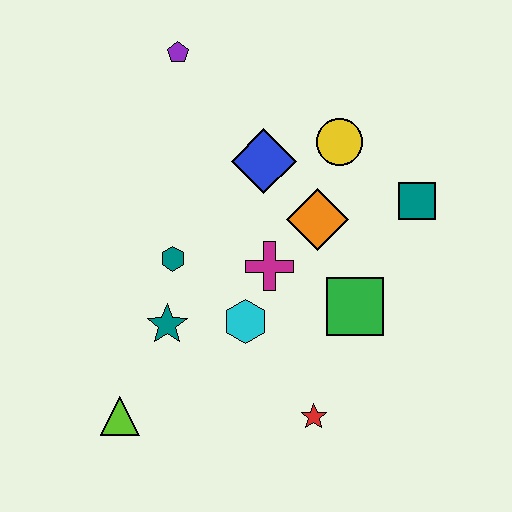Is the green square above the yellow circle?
No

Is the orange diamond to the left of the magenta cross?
No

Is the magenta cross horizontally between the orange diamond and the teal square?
No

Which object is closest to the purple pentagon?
The blue diamond is closest to the purple pentagon.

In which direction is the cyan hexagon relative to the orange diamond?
The cyan hexagon is below the orange diamond.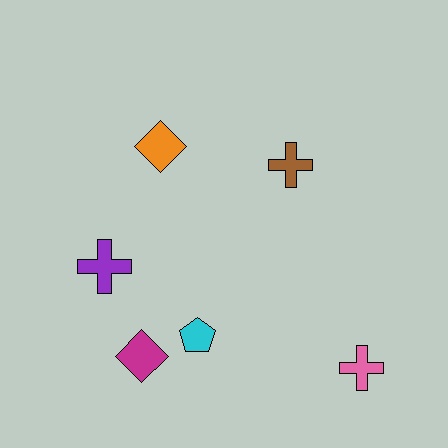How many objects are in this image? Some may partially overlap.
There are 6 objects.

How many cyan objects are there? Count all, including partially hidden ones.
There is 1 cyan object.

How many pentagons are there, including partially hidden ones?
There is 1 pentagon.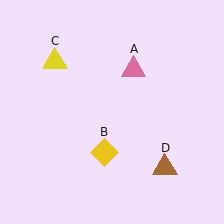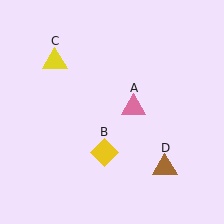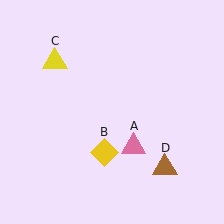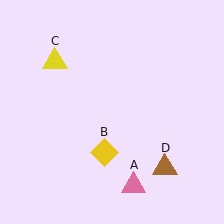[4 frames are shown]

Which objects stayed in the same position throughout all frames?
Yellow diamond (object B) and yellow triangle (object C) and brown triangle (object D) remained stationary.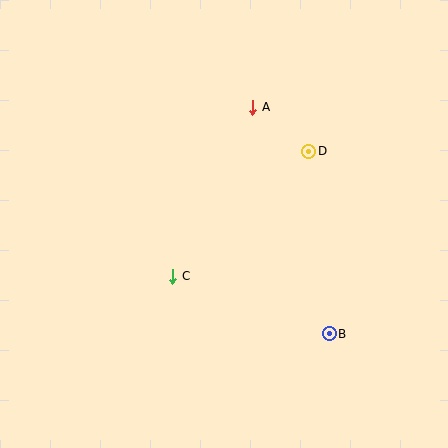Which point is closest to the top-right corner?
Point D is closest to the top-right corner.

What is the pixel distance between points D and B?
The distance between D and B is 184 pixels.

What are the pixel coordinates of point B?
Point B is at (329, 334).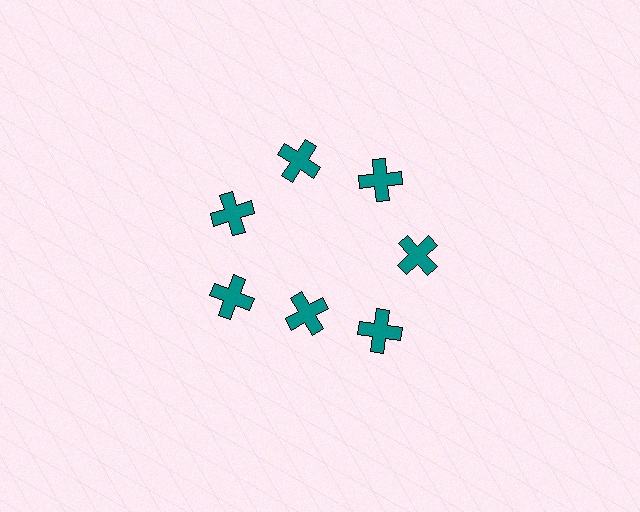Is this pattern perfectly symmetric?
No. The 7 teal crosses are arranged in a ring, but one element near the 6 o'clock position is pulled inward toward the center, breaking the 7-fold rotational symmetry.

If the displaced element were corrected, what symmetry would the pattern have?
It would have 7-fold rotational symmetry — the pattern would map onto itself every 51 degrees.